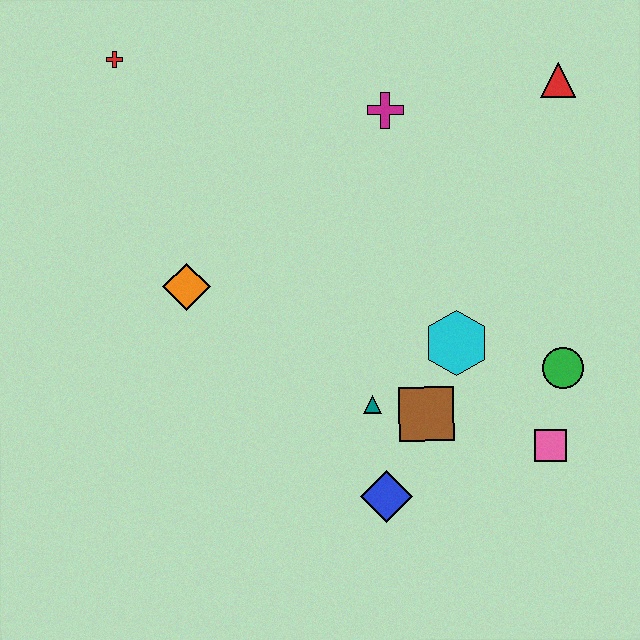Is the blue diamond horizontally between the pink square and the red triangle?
No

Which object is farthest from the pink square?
The red cross is farthest from the pink square.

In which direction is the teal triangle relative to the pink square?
The teal triangle is to the left of the pink square.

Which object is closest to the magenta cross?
The red triangle is closest to the magenta cross.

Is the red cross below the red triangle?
No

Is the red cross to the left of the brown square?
Yes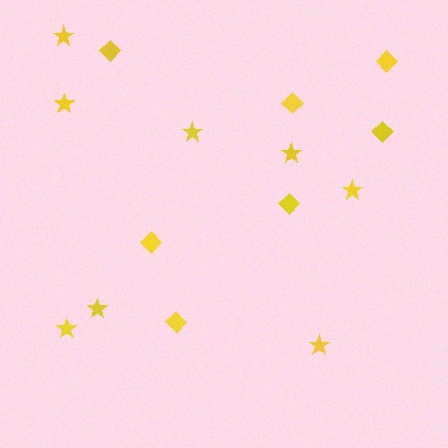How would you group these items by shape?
There are 2 groups: one group of stars (8) and one group of diamonds (7).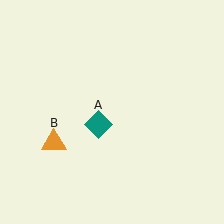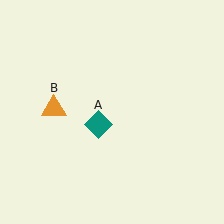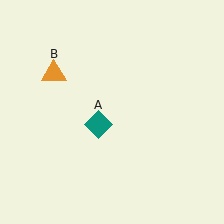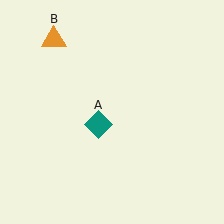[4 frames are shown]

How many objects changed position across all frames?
1 object changed position: orange triangle (object B).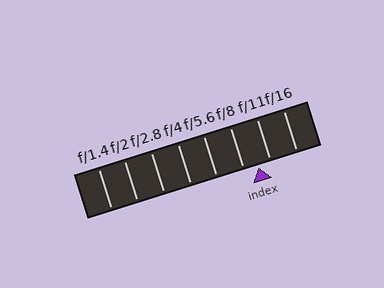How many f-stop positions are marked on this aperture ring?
There are 8 f-stop positions marked.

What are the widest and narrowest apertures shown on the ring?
The widest aperture shown is f/1.4 and the narrowest is f/16.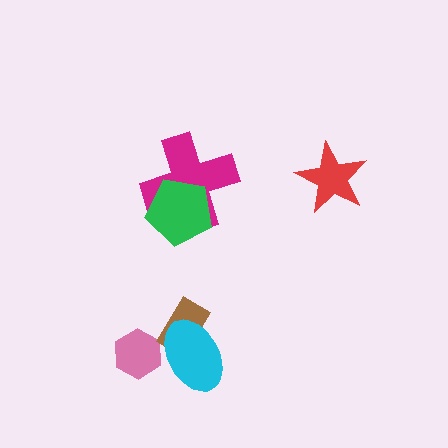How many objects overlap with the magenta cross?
1 object overlaps with the magenta cross.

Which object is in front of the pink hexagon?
The cyan ellipse is in front of the pink hexagon.